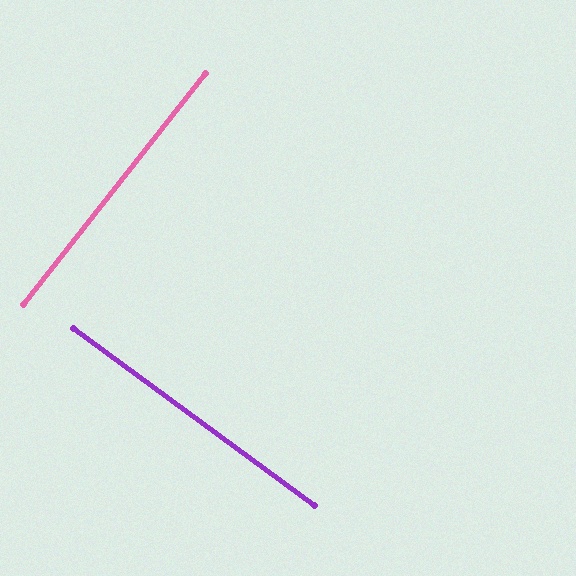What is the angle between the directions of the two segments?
Approximately 88 degrees.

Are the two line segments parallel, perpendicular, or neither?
Perpendicular — they meet at approximately 88°.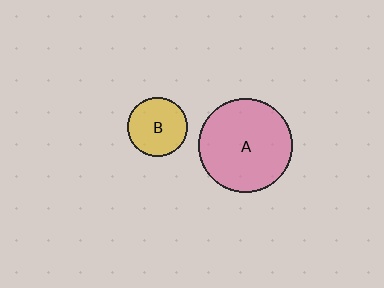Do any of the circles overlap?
No, none of the circles overlap.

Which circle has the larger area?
Circle A (pink).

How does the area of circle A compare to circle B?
Approximately 2.5 times.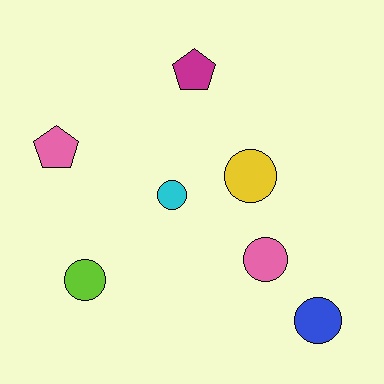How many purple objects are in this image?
There are no purple objects.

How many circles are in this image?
There are 5 circles.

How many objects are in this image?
There are 7 objects.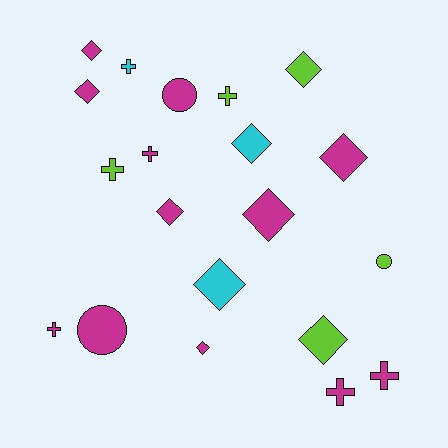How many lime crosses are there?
There are 2 lime crosses.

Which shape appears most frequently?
Diamond, with 10 objects.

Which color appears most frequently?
Magenta, with 12 objects.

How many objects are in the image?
There are 20 objects.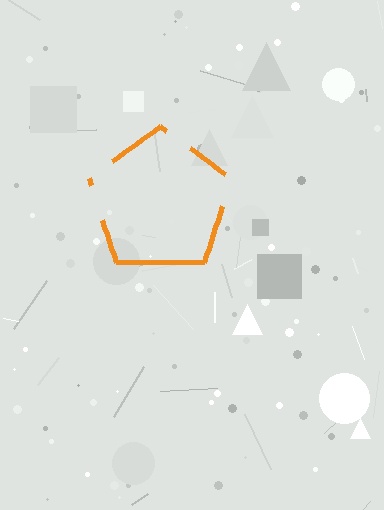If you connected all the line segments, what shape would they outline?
They would outline a pentagon.